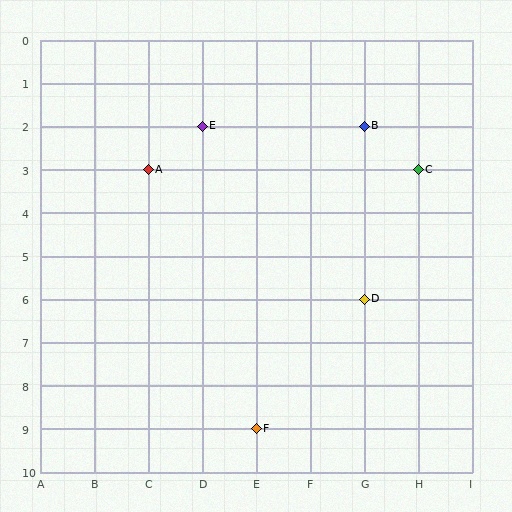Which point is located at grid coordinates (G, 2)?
Point B is at (G, 2).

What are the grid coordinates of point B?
Point B is at grid coordinates (G, 2).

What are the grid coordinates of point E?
Point E is at grid coordinates (D, 2).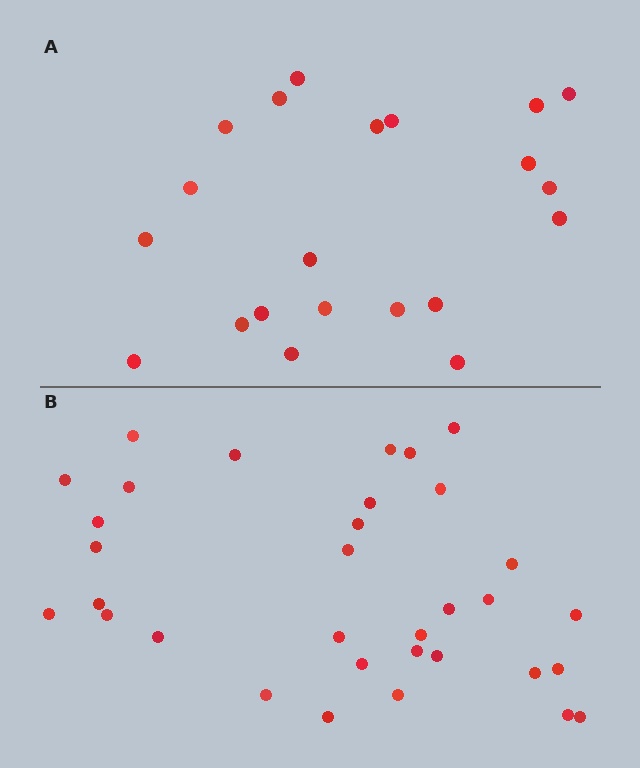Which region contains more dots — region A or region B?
Region B (the bottom region) has more dots.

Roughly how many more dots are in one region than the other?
Region B has roughly 12 or so more dots than region A.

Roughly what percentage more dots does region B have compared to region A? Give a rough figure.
About 55% more.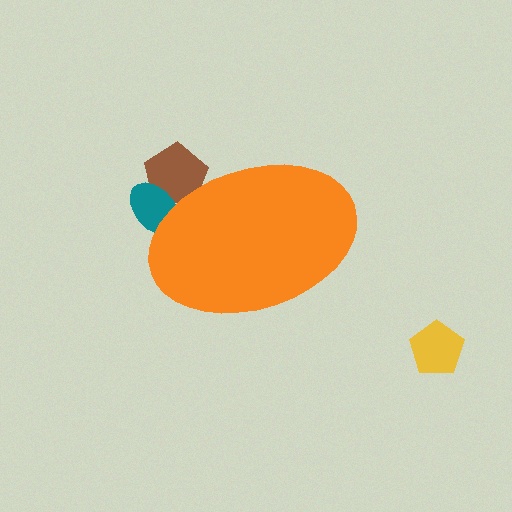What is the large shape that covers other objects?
An orange ellipse.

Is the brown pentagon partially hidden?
Yes, the brown pentagon is partially hidden behind the orange ellipse.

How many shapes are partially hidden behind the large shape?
2 shapes are partially hidden.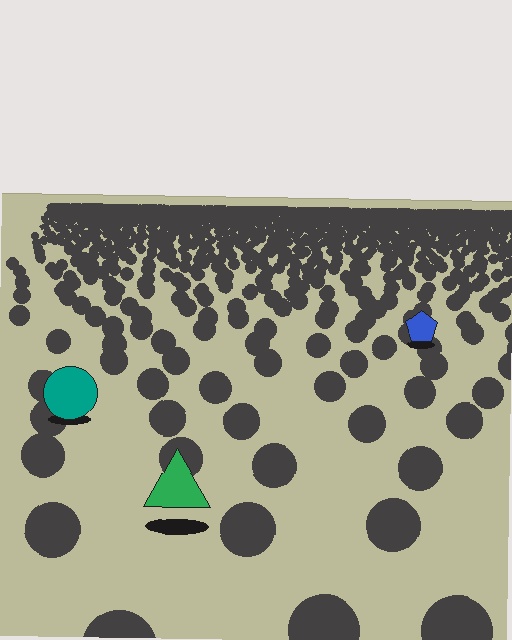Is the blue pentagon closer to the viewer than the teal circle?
No. The teal circle is closer — you can tell from the texture gradient: the ground texture is coarser near it.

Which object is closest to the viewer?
The green triangle is closest. The texture marks near it are larger and more spread out.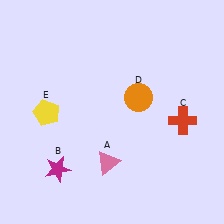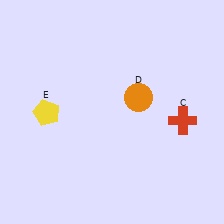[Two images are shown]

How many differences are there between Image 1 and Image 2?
There are 2 differences between the two images.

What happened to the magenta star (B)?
The magenta star (B) was removed in Image 2. It was in the bottom-left area of Image 1.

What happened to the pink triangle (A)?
The pink triangle (A) was removed in Image 2. It was in the bottom-left area of Image 1.